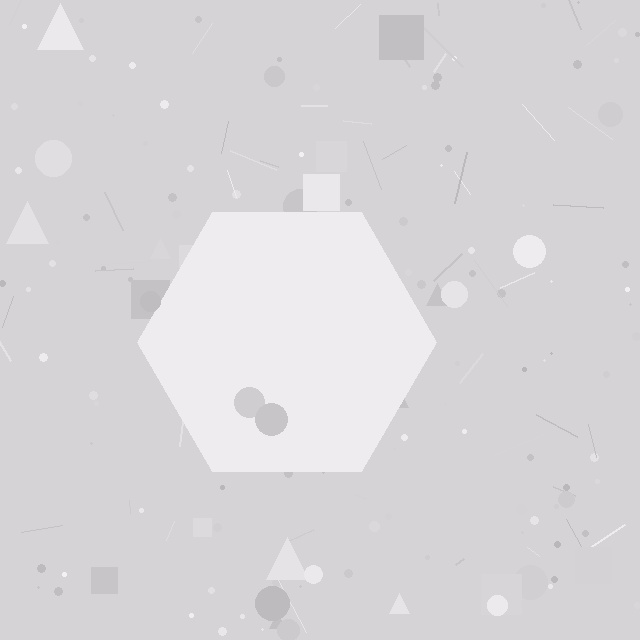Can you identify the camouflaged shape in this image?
The camouflaged shape is a hexagon.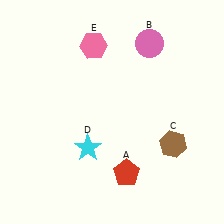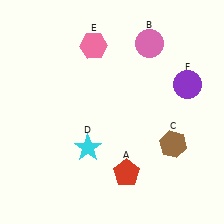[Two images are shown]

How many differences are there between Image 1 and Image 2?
There is 1 difference between the two images.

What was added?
A purple circle (F) was added in Image 2.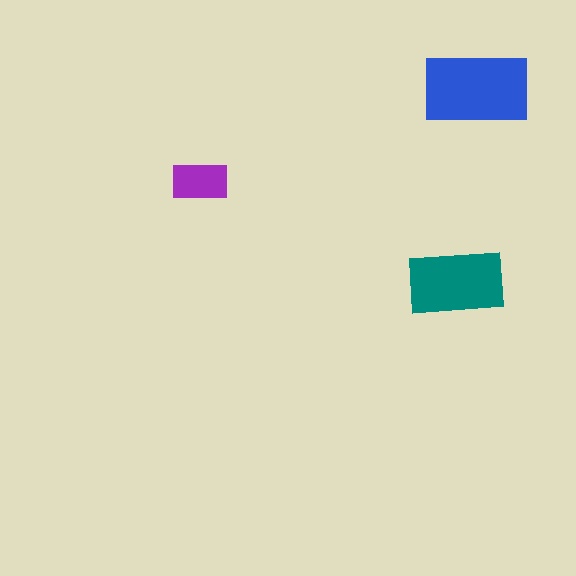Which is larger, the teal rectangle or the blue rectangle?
The blue one.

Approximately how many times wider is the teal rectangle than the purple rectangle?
About 1.5 times wider.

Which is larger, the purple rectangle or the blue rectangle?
The blue one.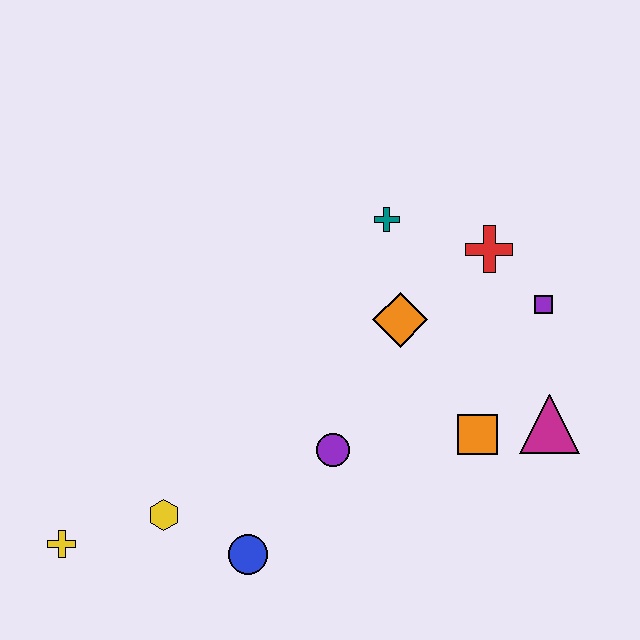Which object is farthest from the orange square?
The yellow cross is farthest from the orange square.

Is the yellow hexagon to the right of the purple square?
No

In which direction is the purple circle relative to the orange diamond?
The purple circle is below the orange diamond.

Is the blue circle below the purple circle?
Yes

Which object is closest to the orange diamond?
The teal cross is closest to the orange diamond.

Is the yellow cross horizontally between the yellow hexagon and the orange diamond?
No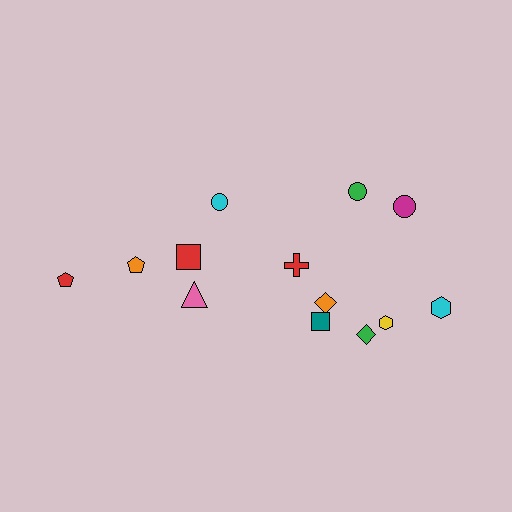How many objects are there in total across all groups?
There are 13 objects.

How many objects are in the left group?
There are 5 objects.